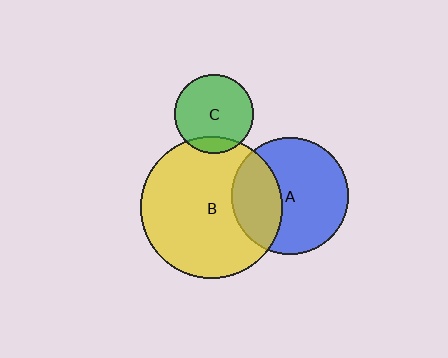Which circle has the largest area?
Circle B (yellow).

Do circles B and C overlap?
Yes.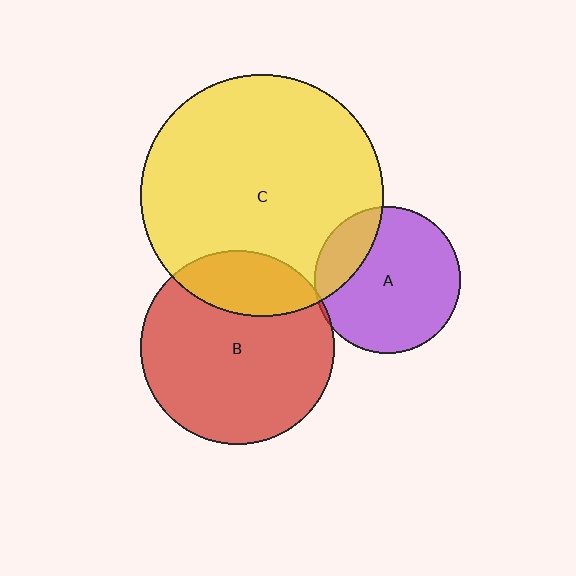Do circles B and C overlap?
Yes.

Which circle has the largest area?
Circle C (yellow).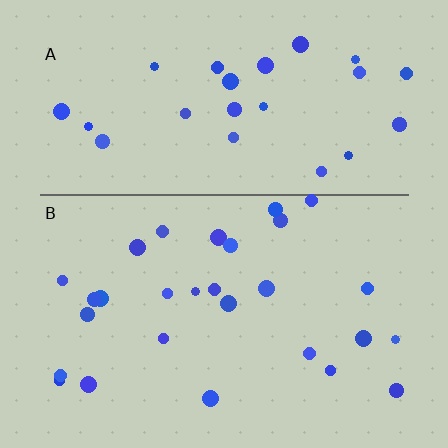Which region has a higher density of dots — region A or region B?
B (the bottom).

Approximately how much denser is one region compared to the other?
Approximately 1.1× — region B over region A.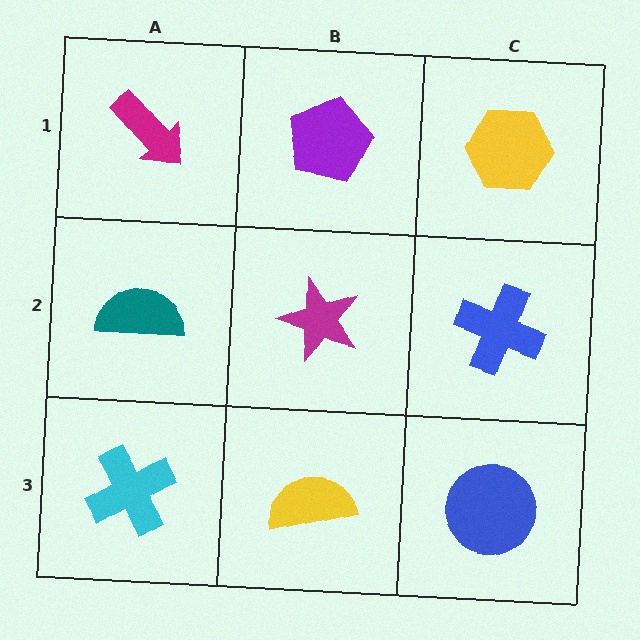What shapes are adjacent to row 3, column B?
A magenta star (row 2, column B), a cyan cross (row 3, column A), a blue circle (row 3, column C).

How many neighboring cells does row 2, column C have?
3.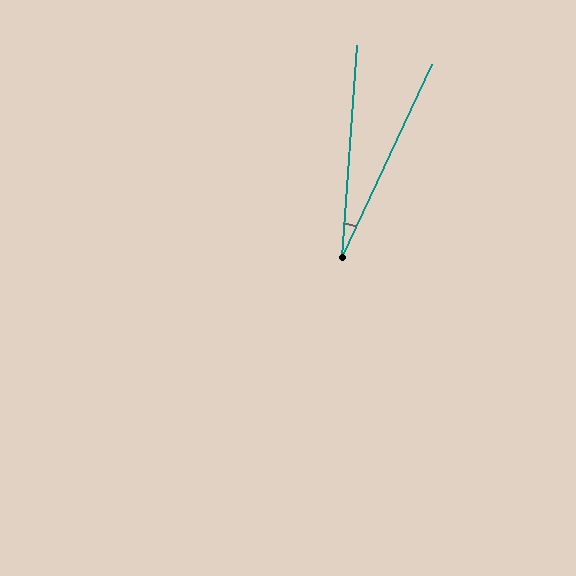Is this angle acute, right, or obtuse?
It is acute.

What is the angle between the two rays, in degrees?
Approximately 21 degrees.